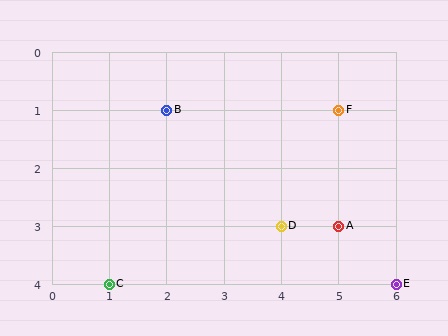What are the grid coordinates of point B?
Point B is at grid coordinates (2, 1).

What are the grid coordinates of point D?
Point D is at grid coordinates (4, 3).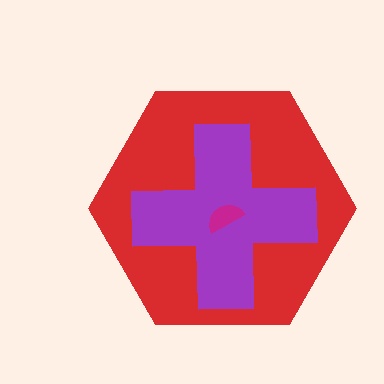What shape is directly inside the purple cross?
The magenta semicircle.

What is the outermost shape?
The red hexagon.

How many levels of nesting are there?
3.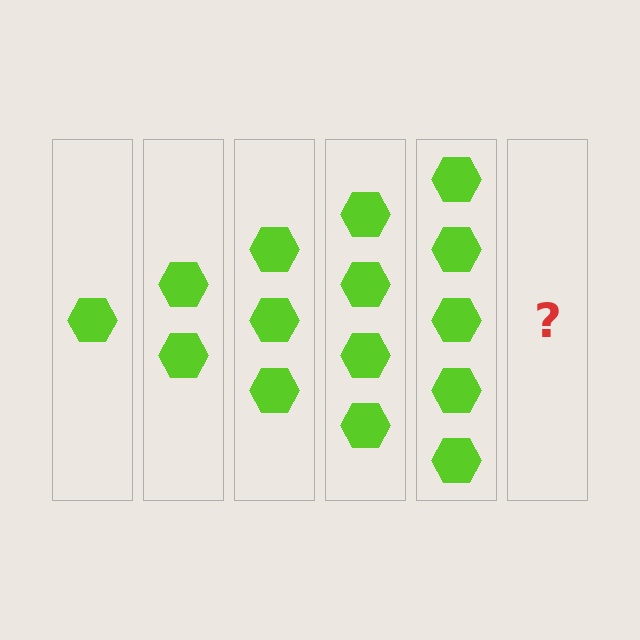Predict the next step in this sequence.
The next step is 6 hexagons.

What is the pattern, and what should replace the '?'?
The pattern is that each step adds one more hexagon. The '?' should be 6 hexagons.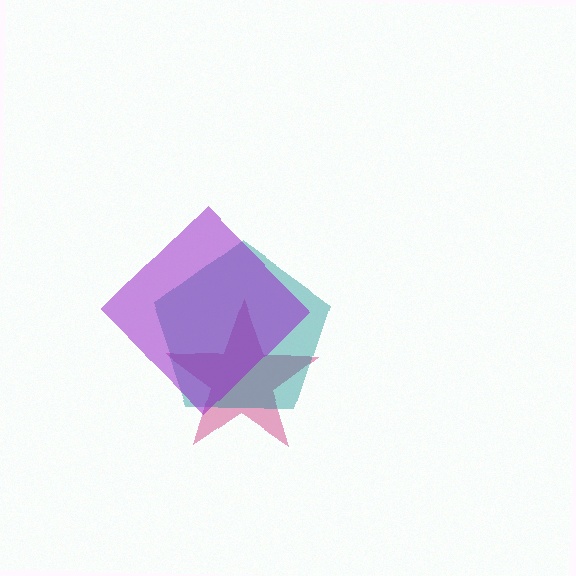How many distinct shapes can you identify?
There are 3 distinct shapes: a pink star, a teal pentagon, a purple diamond.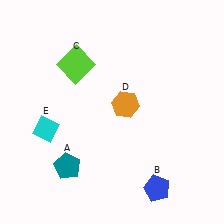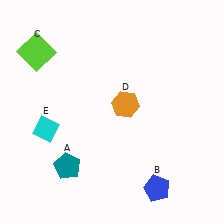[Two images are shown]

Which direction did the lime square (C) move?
The lime square (C) moved left.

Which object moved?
The lime square (C) moved left.